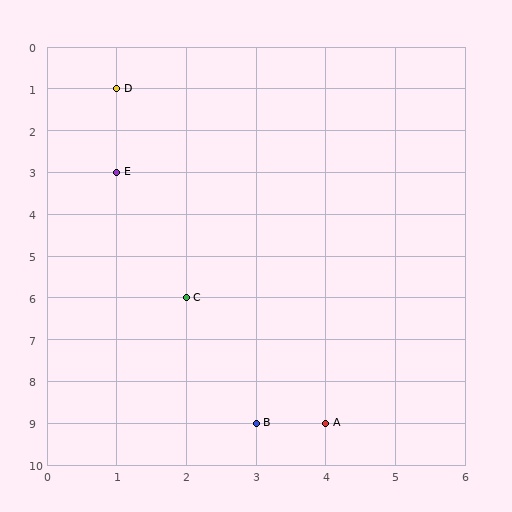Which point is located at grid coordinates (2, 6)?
Point C is at (2, 6).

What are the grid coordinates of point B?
Point B is at grid coordinates (3, 9).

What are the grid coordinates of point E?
Point E is at grid coordinates (1, 3).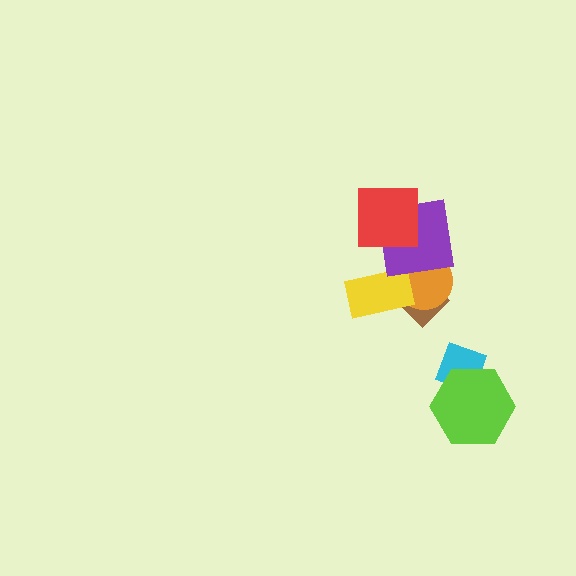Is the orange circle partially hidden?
Yes, it is partially covered by another shape.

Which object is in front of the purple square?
The red square is in front of the purple square.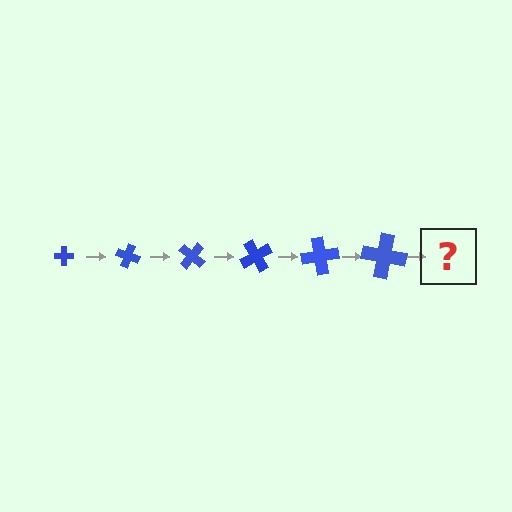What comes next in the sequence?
The next element should be a cross, larger than the previous one and rotated 120 degrees from the start.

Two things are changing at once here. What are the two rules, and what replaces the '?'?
The two rules are that the cross grows larger each step and it rotates 20 degrees each step. The '?' should be a cross, larger than the previous one and rotated 120 degrees from the start.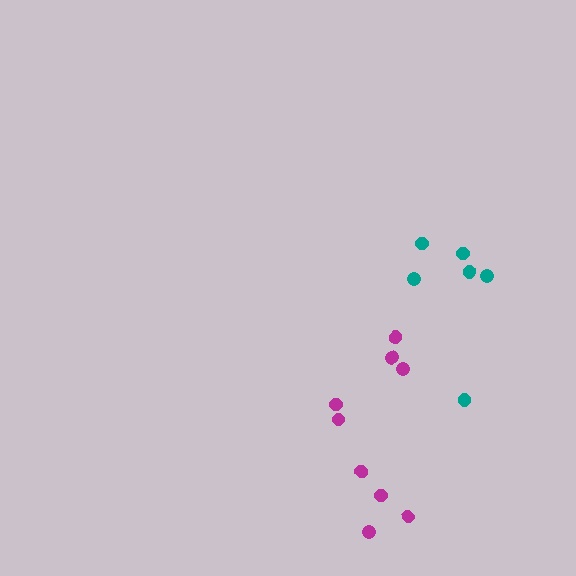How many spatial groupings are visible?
There are 2 spatial groupings.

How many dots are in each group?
Group 1: 9 dots, Group 2: 6 dots (15 total).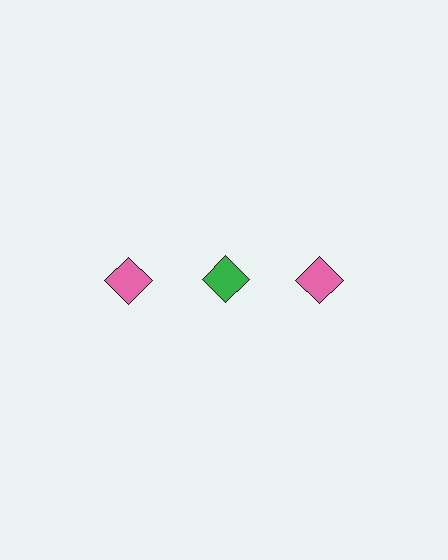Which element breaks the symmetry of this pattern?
The green diamond in the top row, second from left column breaks the symmetry. All other shapes are pink diamonds.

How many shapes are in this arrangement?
There are 3 shapes arranged in a grid pattern.